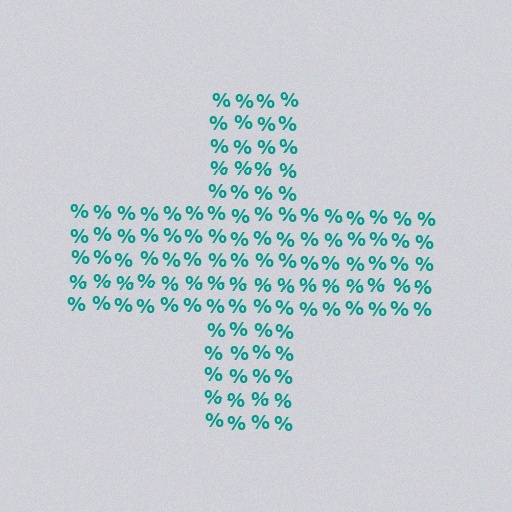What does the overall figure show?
The overall figure shows a cross.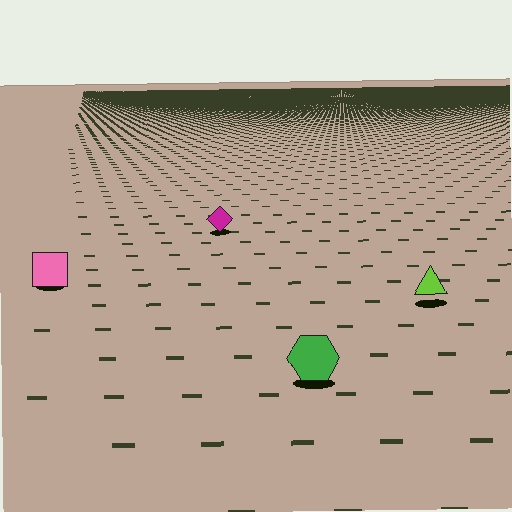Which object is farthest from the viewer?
The magenta diamond is farthest from the viewer. It appears smaller and the ground texture around it is denser.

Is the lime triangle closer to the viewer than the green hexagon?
No. The green hexagon is closer — you can tell from the texture gradient: the ground texture is coarser near it.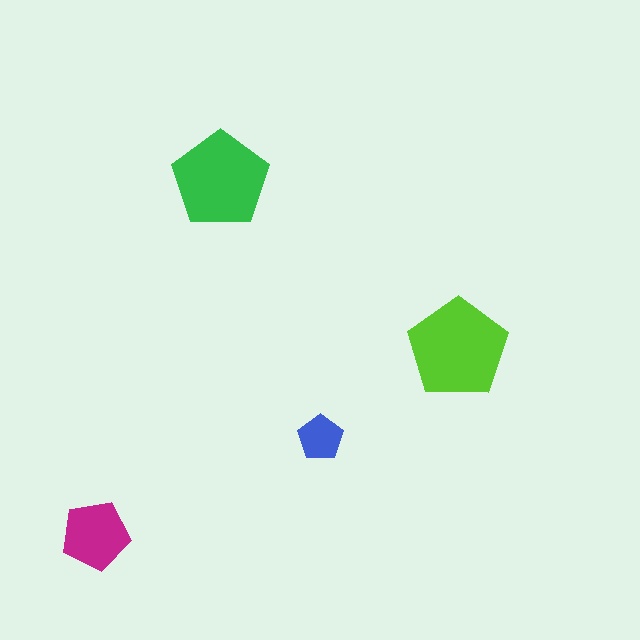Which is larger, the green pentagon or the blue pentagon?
The green one.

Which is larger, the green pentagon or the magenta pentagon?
The green one.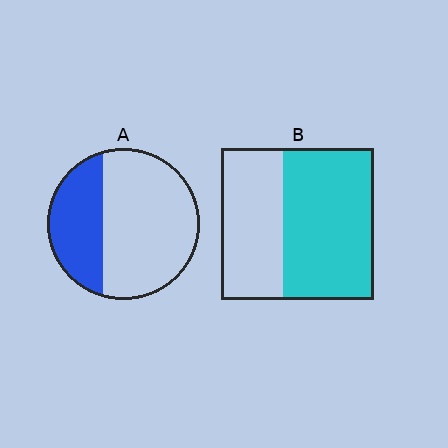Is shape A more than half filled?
No.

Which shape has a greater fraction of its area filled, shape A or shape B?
Shape B.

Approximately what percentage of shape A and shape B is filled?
A is approximately 35% and B is approximately 60%.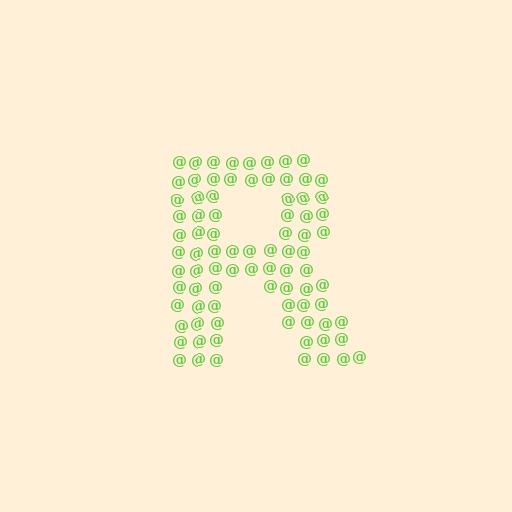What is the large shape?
The large shape is the letter R.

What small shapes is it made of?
It is made of small at signs.